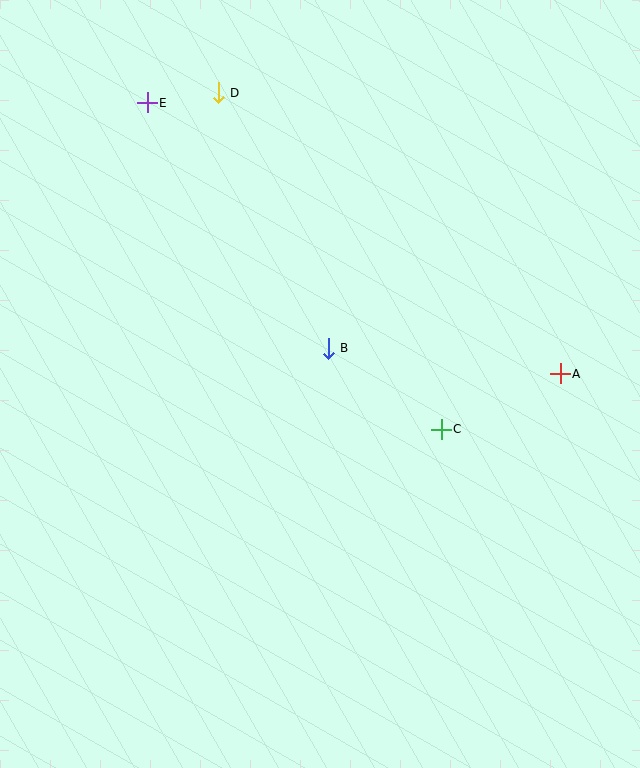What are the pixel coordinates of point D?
Point D is at (218, 93).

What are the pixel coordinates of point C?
Point C is at (441, 429).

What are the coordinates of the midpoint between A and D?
The midpoint between A and D is at (389, 233).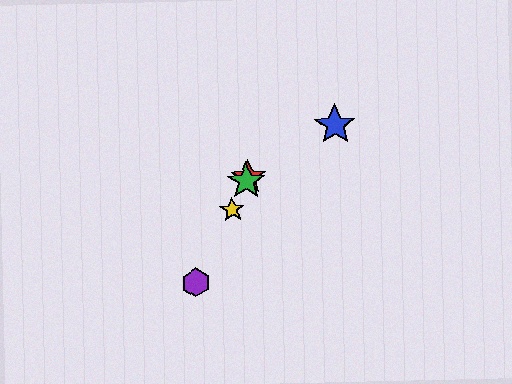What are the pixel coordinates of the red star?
The red star is at (248, 177).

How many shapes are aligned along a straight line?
4 shapes (the red star, the green star, the yellow star, the purple hexagon) are aligned along a straight line.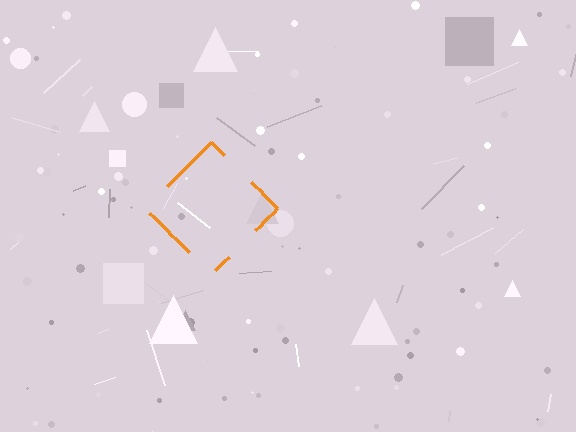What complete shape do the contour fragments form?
The contour fragments form a diamond.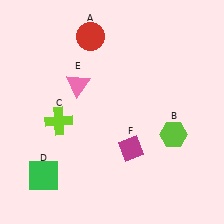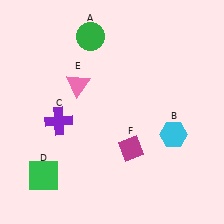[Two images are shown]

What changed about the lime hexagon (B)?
In Image 1, B is lime. In Image 2, it changed to cyan.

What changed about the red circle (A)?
In Image 1, A is red. In Image 2, it changed to green.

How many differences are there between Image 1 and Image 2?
There are 3 differences between the two images.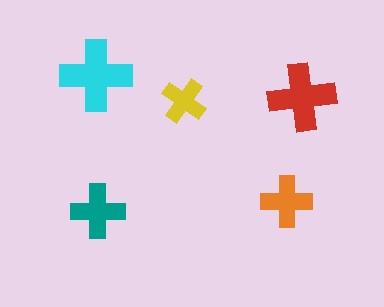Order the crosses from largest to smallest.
the cyan one, the red one, the teal one, the orange one, the yellow one.